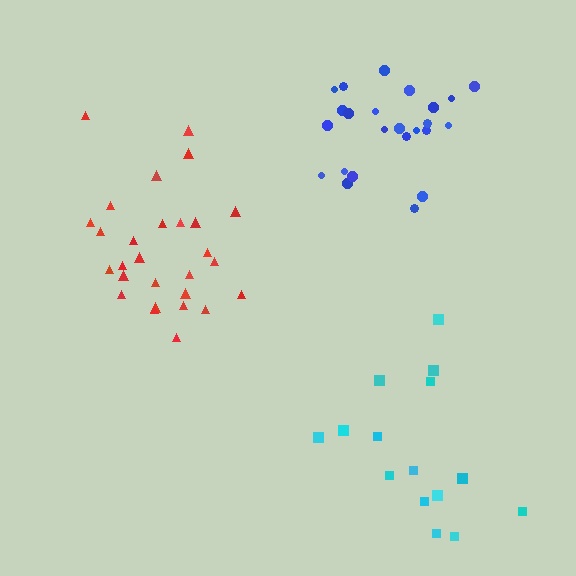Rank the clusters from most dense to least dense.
blue, red, cyan.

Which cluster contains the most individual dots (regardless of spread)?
Red (28).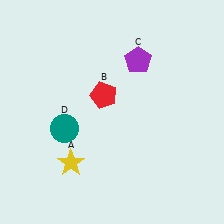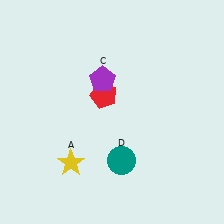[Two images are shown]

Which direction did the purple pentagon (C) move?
The purple pentagon (C) moved left.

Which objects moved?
The objects that moved are: the purple pentagon (C), the teal circle (D).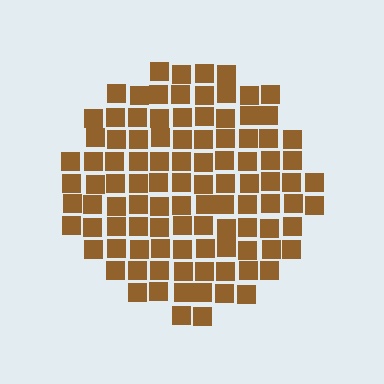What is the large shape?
The large shape is a circle.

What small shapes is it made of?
It is made of small squares.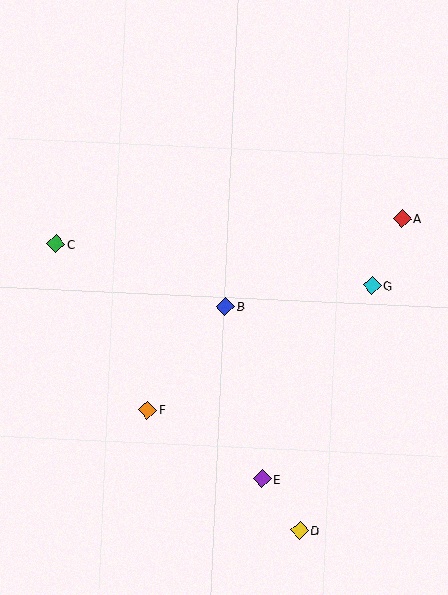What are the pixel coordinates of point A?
Point A is at (402, 218).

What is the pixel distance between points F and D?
The distance between F and D is 194 pixels.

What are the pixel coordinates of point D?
Point D is at (300, 531).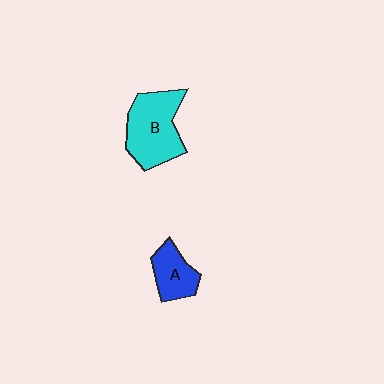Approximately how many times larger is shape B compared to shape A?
Approximately 1.9 times.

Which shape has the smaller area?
Shape A (blue).